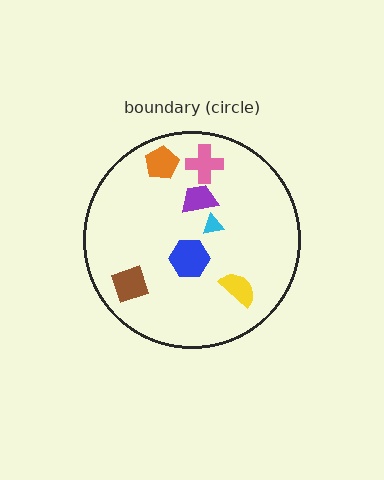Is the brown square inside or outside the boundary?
Inside.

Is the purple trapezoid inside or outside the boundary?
Inside.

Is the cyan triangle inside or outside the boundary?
Inside.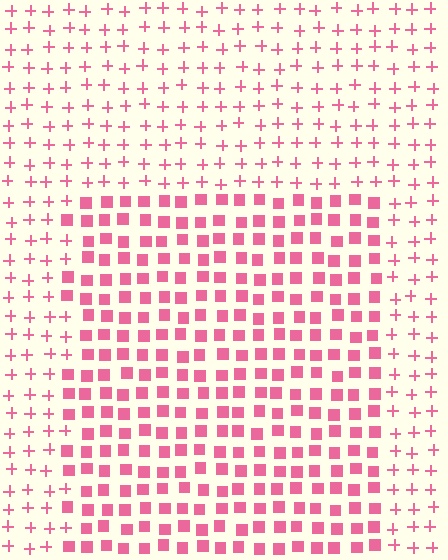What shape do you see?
I see a rectangle.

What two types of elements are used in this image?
The image uses squares inside the rectangle region and plus signs outside it.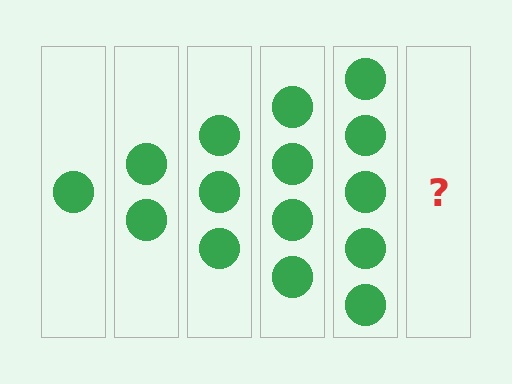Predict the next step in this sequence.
The next step is 6 circles.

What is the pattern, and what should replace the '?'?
The pattern is that each step adds one more circle. The '?' should be 6 circles.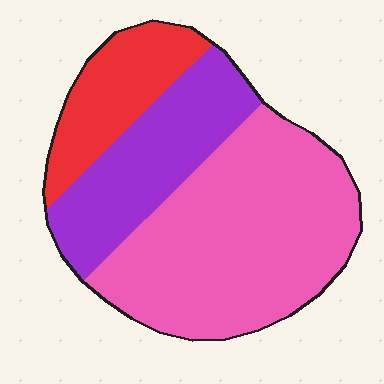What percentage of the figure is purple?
Purple takes up about one quarter (1/4) of the figure.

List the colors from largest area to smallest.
From largest to smallest: pink, purple, red.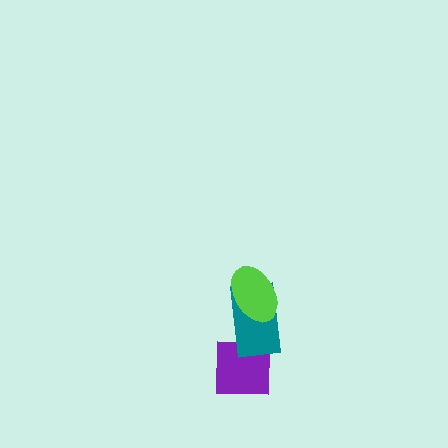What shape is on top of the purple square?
The teal rectangle is on top of the purple square.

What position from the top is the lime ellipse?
The lime ellipse is 1st from the top.